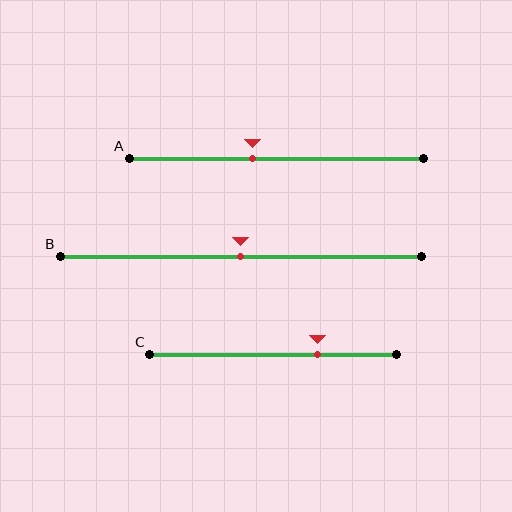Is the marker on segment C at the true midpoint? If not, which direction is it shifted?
No, the marker on segment C is shifted to the right by about 18% of the segment length.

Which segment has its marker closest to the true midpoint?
Segment B has its marker closest to the true midpoint.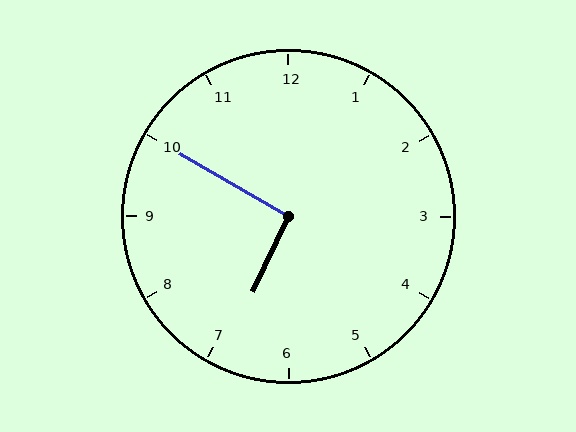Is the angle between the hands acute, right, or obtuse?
It is right.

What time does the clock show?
6:50.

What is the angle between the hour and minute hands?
Approximately 95 degrees.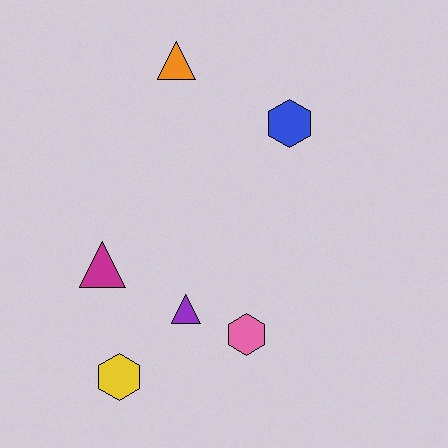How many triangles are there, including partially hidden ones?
There are 3 triangles.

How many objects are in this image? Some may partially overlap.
There are 6 objects.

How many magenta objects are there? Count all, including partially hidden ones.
There is 1 magenta object.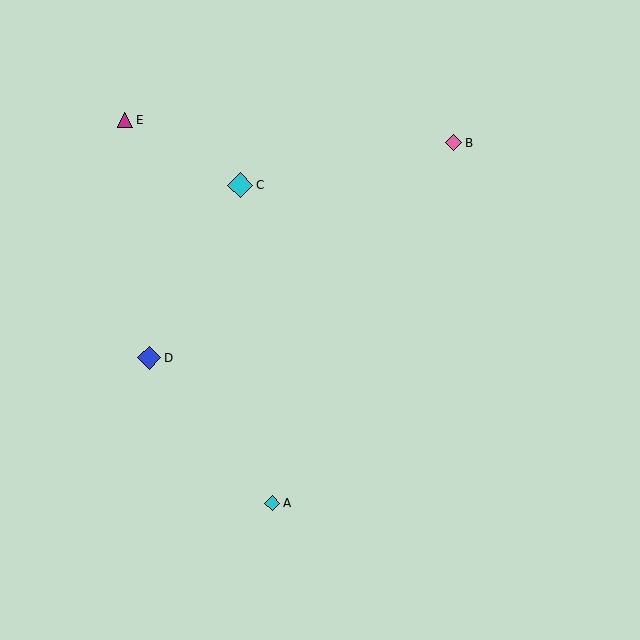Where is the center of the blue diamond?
The center of the blue diamond is at (149, 358).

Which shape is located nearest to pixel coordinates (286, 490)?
The cyan diamond (labeled A) at (272, 503) is nearest to that location.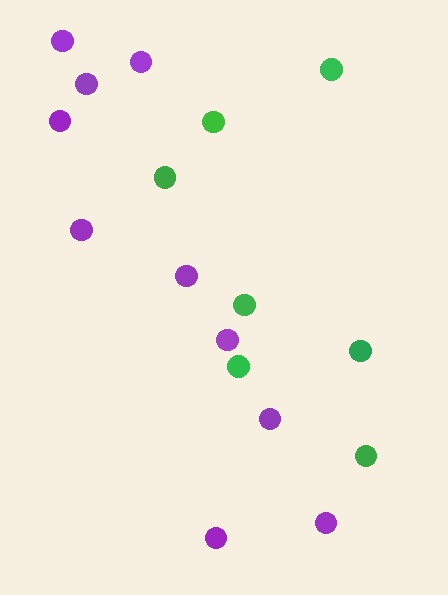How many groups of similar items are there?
There are 2 groups: one group of green circles (7) and one group of purple circles (10).